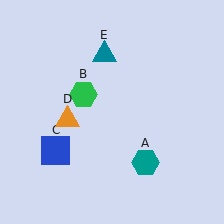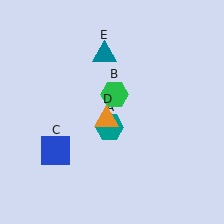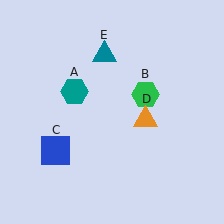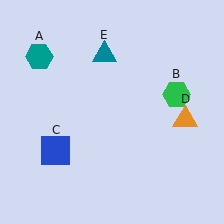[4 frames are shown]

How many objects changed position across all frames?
3 objects changed position: teal hexagon (object A), green hexagon (object B), orange triangle (object D).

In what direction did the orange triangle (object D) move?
The orange triangle (object D) moved right.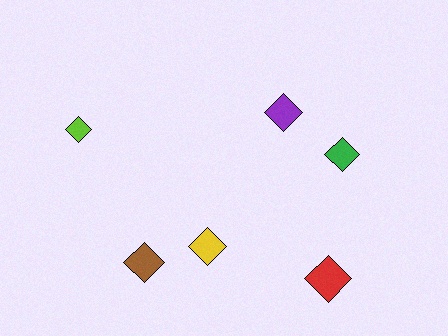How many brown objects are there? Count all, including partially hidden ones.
There is 1 brown object.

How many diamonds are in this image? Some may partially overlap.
There are 6 diamonds.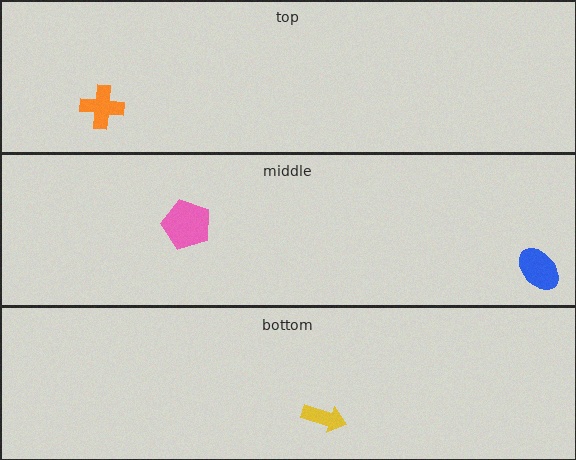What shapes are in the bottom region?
The yellow arrow.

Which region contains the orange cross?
The top region.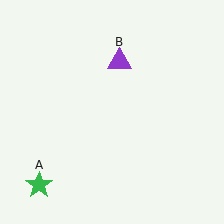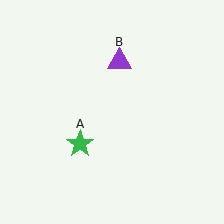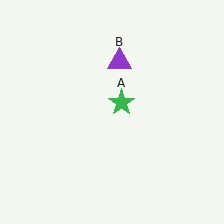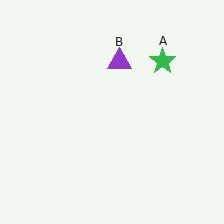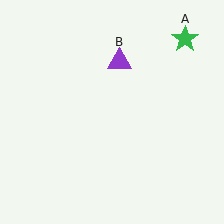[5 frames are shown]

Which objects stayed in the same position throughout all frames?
Purple triangle (object B) remained stationary.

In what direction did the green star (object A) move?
The green star (object A) moved up and to the right.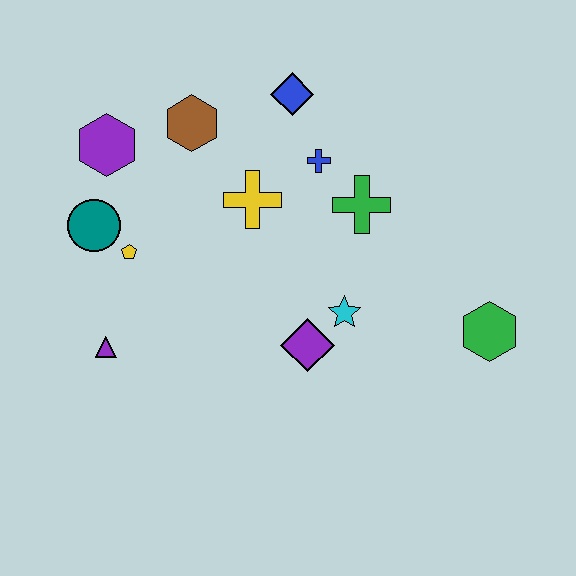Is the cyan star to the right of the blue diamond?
Yes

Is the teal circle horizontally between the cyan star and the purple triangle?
No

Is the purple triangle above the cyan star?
No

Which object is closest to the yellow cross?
The blue cross is closest to the yellow cross.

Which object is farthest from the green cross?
The purple triangle is farthest from the green cross.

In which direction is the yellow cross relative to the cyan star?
The yellow cross is above the cyan star.